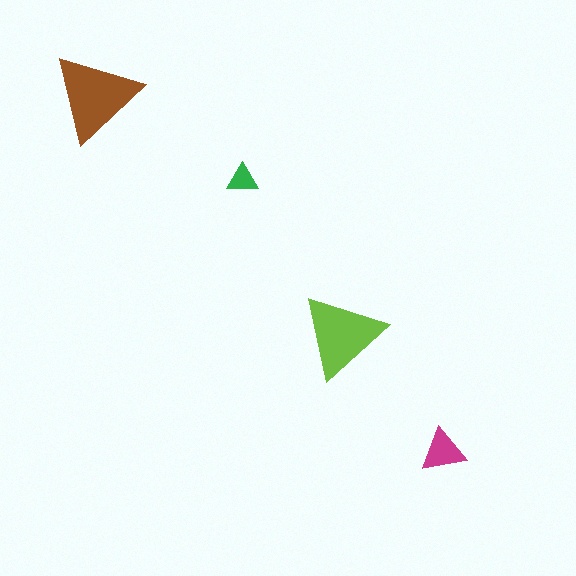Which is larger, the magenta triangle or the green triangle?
The magenta one.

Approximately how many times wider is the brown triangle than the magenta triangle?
About 2 times wider.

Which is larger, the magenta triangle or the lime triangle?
The lime one.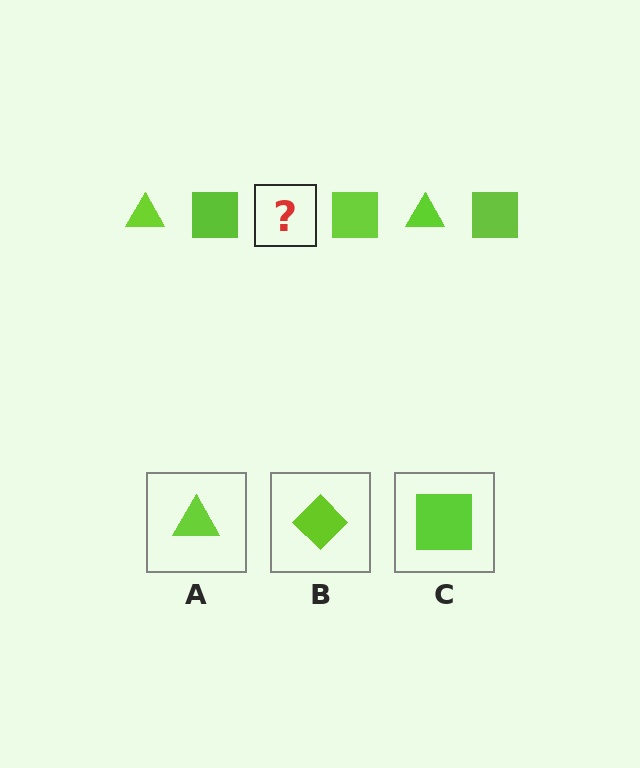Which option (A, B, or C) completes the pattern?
A.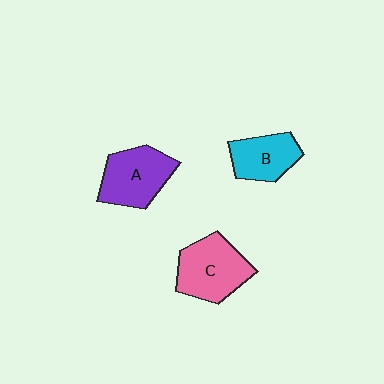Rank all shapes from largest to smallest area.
From largest to smallest: C (pink), A (purple), B (cyan).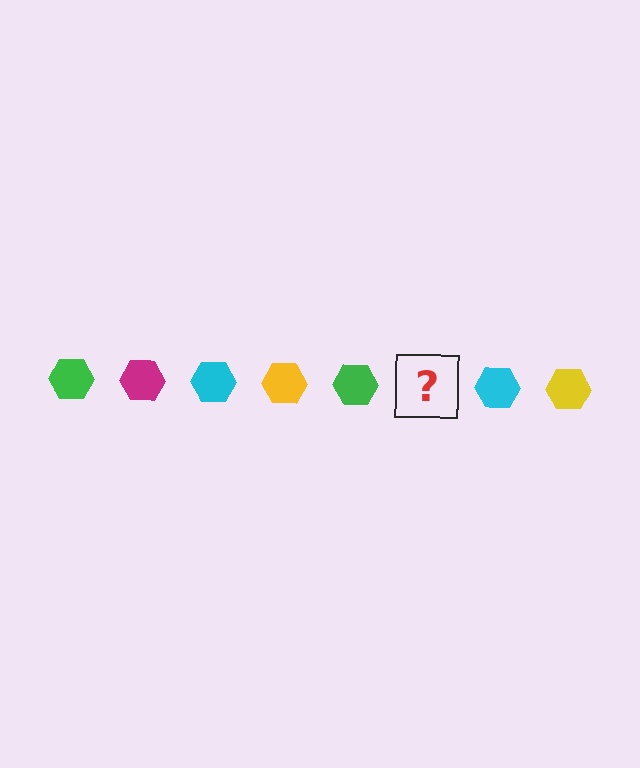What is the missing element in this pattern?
The missing element is a magenta hexagon.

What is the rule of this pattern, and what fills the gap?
The rule is that the pattern cycles through green, magenta, cyan, yellow hexagons. The gap should be filled with a magenta hexagon.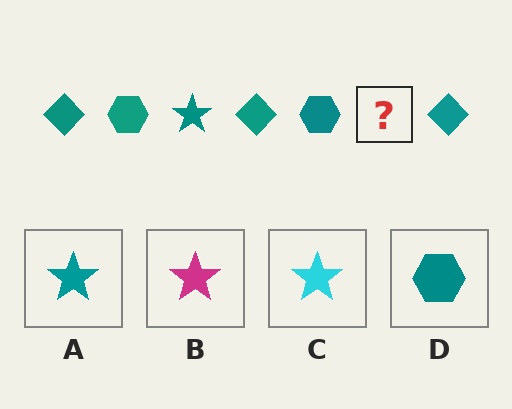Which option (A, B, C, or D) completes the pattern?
A.